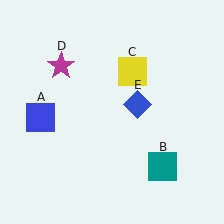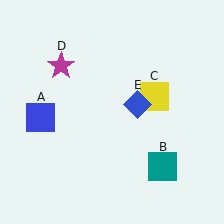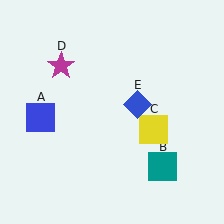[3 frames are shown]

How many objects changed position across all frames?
1 object changed position: yellow square (object C).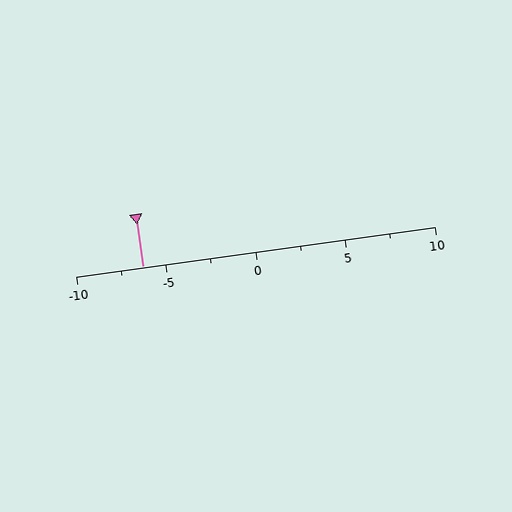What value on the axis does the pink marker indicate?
The marker indicates approximately -6.2.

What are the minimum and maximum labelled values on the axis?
The axis runs from -10 to 10.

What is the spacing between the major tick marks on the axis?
The major ticks are spaced 5 apart.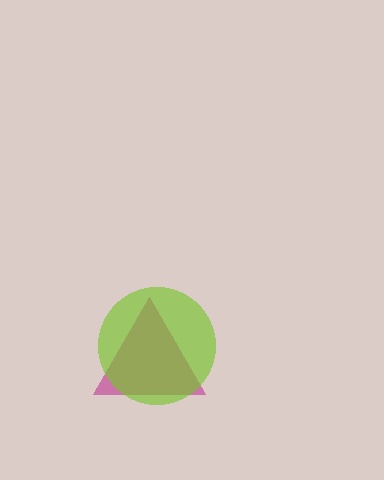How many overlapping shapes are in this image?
There are 2 overlapping shapes in the image.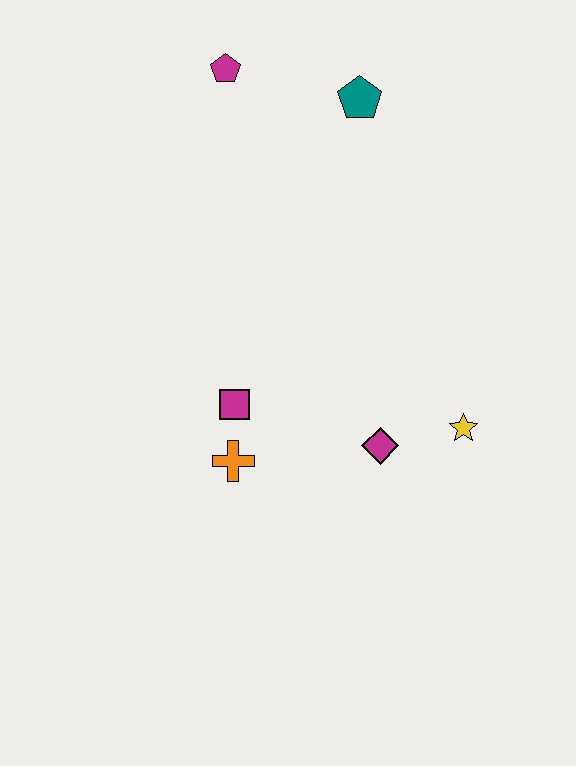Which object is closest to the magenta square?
The orange cross is closest to the magenta square.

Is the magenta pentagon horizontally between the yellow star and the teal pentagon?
No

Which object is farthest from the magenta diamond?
The magenta pentagon is farthest from the magenta diamond.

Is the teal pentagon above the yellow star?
Yes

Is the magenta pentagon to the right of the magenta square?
No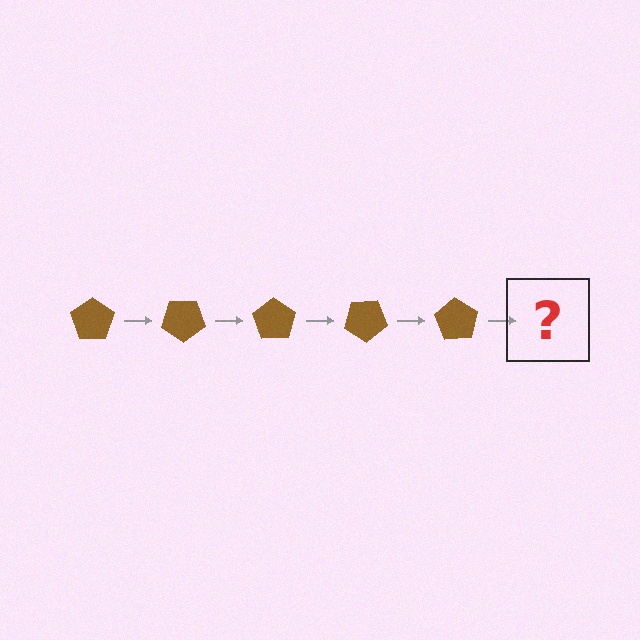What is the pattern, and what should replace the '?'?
The pattern is that the pentagon rotates 35 degrees each step. The '?' should be a brown pentagon rotated 175 degrees.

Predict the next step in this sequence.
The next step is a brown pentagon rotated 175 degrees.